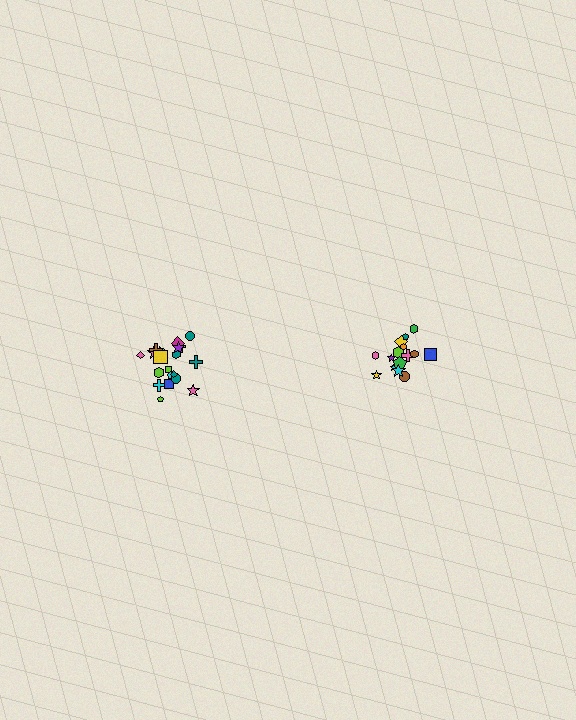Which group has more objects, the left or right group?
The left group.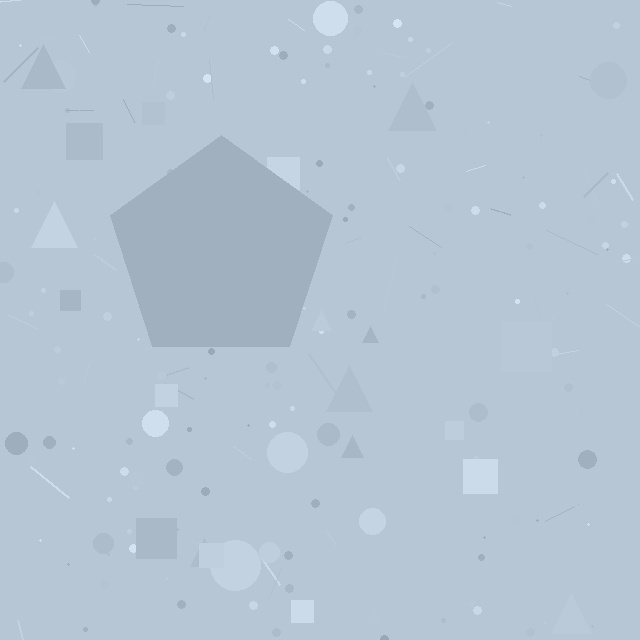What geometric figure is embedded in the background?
A pentagon is embedded in the background.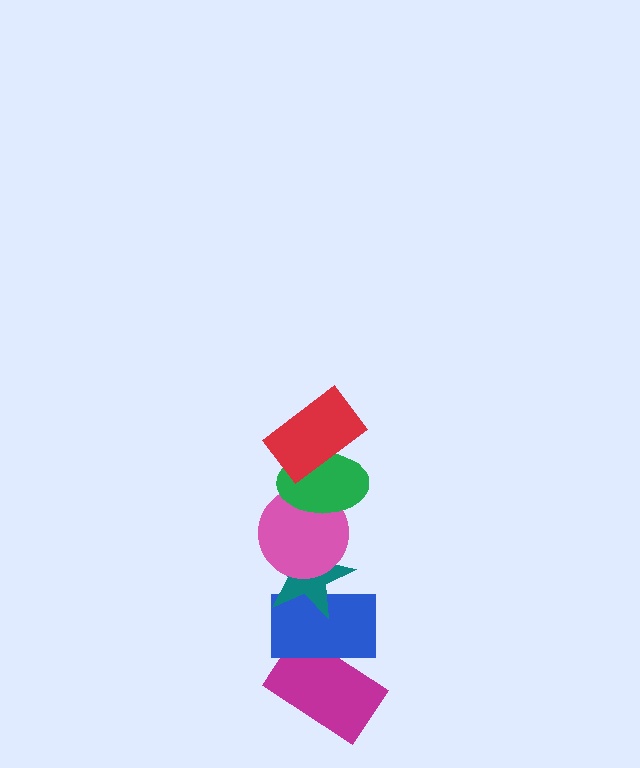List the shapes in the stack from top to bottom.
From top to bottom: the red rectangle, the green ellipse, the pink circle, the teal star, the blue rectangle, the magenta rectangle.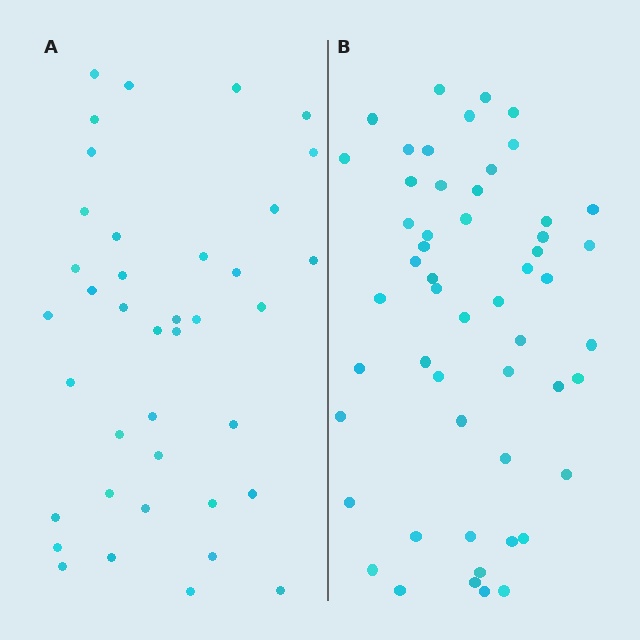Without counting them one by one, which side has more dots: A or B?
Region B (the right region) has more dots.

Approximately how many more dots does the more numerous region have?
Region B has approximately 15 more dots than region A.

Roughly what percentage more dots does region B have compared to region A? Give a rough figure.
About 35% more.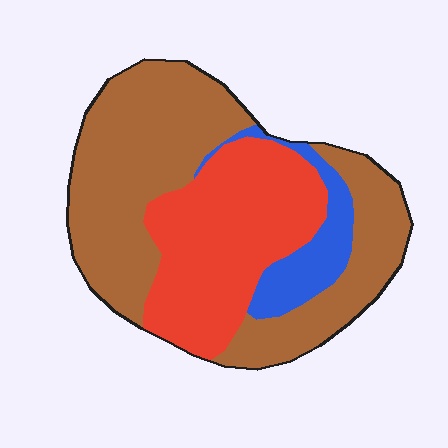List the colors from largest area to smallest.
From largest to smallest: brown, red, blue.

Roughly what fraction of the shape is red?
Red takes up about one third (1/3) of the shape.